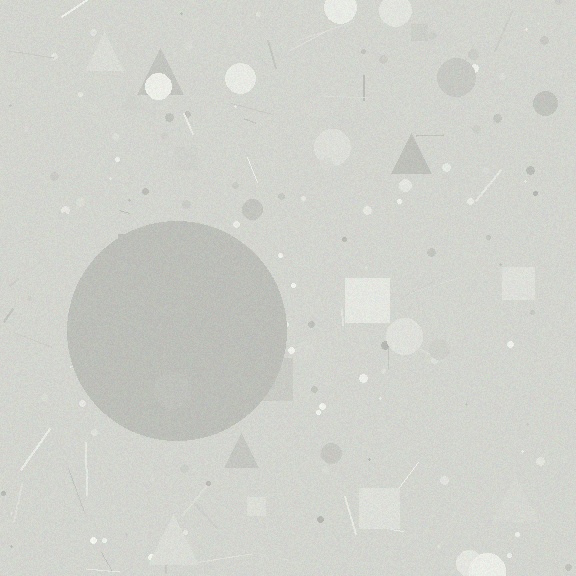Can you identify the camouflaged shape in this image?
The camouflaged shape is a circle.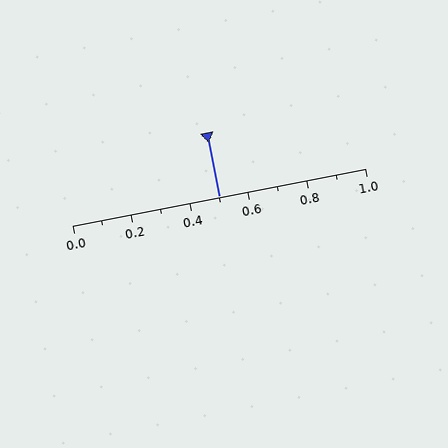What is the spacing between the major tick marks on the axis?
The major ticks are spaced 0.2 apart.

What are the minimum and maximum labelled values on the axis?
The axis runs from 0.0 to 1.0.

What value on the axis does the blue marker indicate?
The marker indicates approximately 0.5.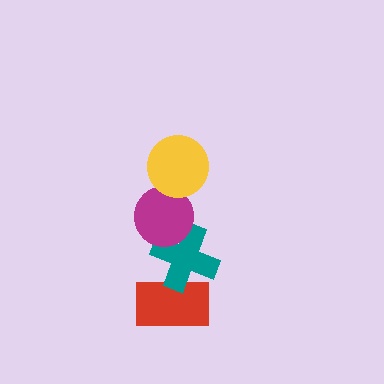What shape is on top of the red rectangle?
The teal cross is on top of the red rectangle.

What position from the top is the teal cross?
The teal cross is 3rd from the top.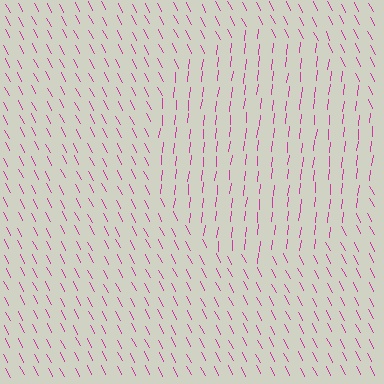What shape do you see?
I see a circle.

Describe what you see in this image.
The image is filled with small magenta line segments. A circle region in the image has lines oriented differently from the surrounding lines, creating a visible texture boundary.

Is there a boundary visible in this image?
Yes, there is a texture boundary formed by a change in line orientation.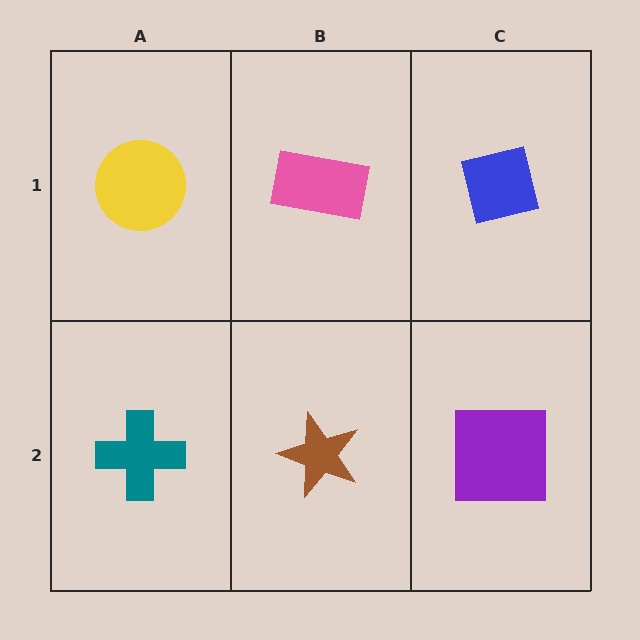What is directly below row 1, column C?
A purple square.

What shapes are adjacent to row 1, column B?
A brown star (row 2, column B), a yellow circle (row 1, column A), a blue square (row 1, column C).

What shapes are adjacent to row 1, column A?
A teal cross (row 2, column A), a pink rectangle (row 1, column B).